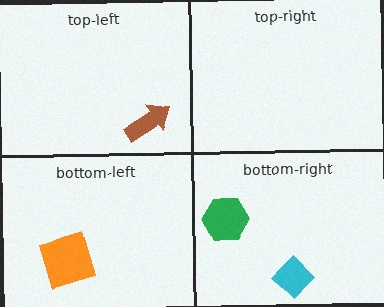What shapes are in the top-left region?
The brown arrow.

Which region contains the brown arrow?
The top-left region.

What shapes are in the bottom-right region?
The cyan diamond, the green hexagon.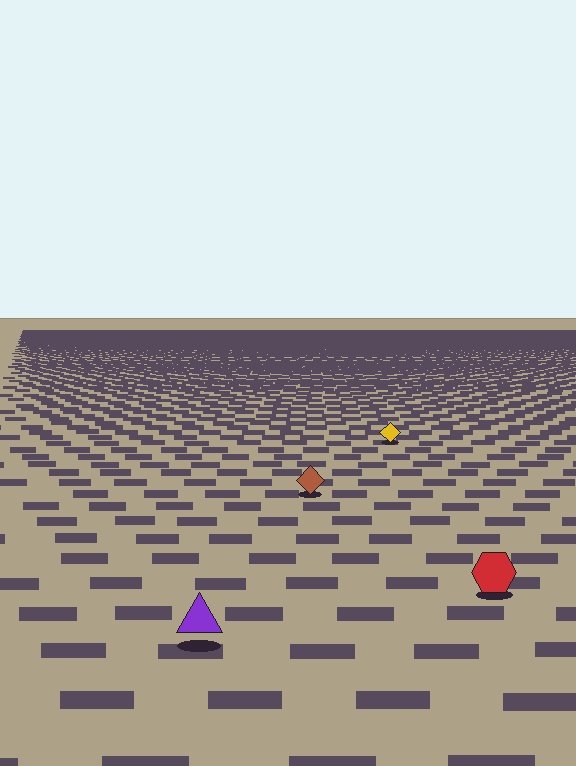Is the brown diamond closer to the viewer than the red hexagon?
No. The red hexagon is closer — you can tell from the texture gradient: the ground texture is coarser near it.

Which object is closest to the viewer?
The purple triangle is closest. The texture marks near it are larger and more spread out.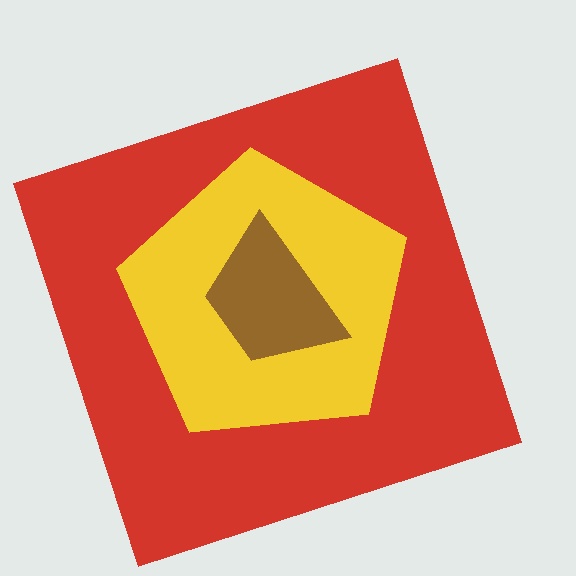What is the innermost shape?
The brown trapezoid.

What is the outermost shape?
The red square.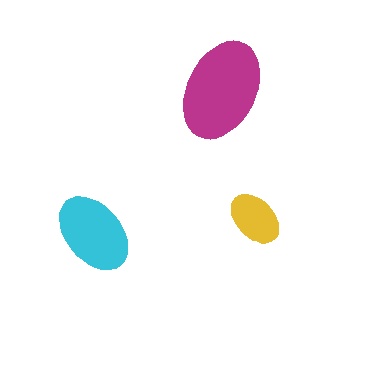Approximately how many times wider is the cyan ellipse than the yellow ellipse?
About 1.5 times wider.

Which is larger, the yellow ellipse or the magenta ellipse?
The magenta one.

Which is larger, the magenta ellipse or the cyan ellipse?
The magenta one.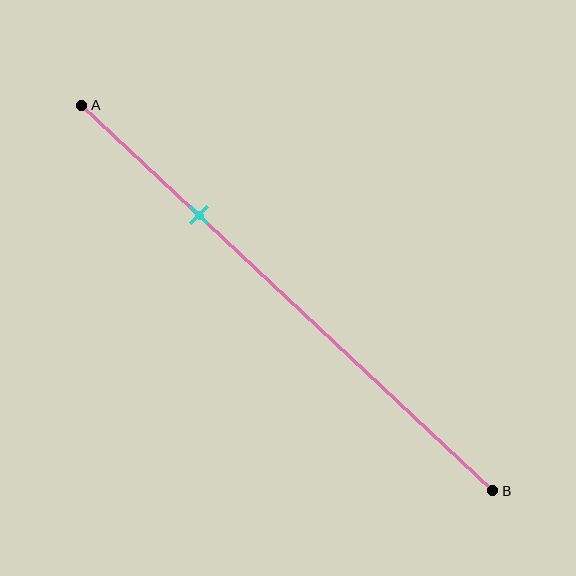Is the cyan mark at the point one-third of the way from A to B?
No, the mark is at about 30% from A, not at the 33% one-third point.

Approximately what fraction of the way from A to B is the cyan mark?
The cyan mark is approximately 30% of the way from A to B.